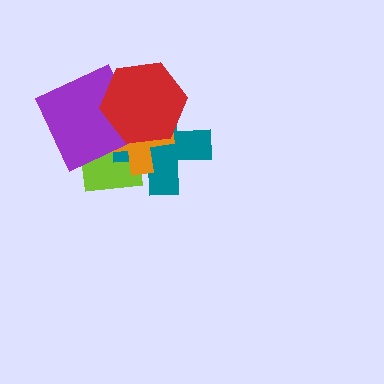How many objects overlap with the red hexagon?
4 objects overlap with the red hexagon.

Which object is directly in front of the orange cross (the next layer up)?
The purple square is directly in front of the orange cross.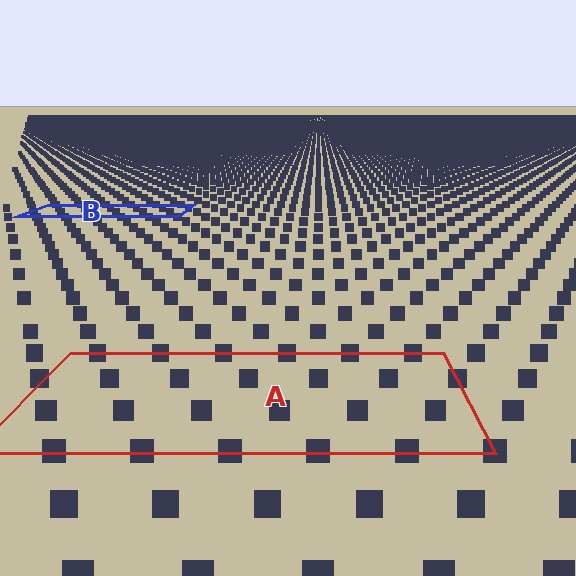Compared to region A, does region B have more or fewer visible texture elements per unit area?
Region B has more texture elements per unit area — they are packed more densely because it is farther away.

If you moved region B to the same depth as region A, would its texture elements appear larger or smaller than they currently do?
They would appear larger. At a closer depth, the same texture elements are projected at a bigger on-screen size.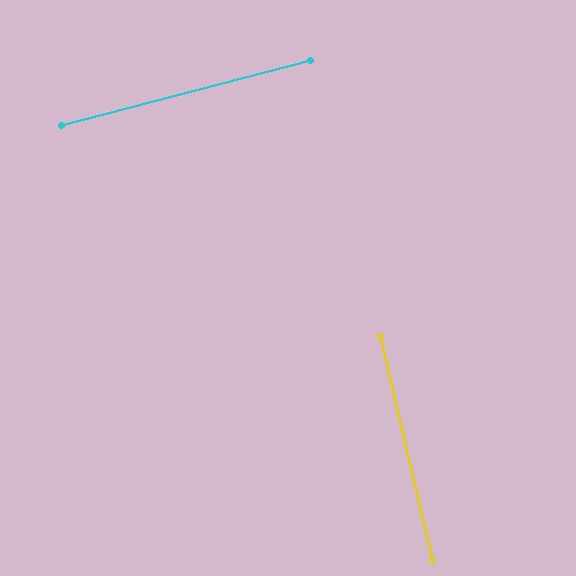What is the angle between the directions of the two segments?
Approximately 88 degrees.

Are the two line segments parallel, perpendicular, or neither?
Perpendicular — they meet at approximately 88°.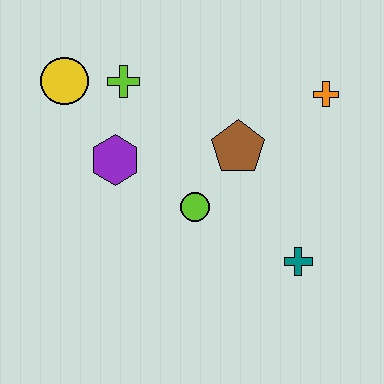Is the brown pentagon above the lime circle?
Yes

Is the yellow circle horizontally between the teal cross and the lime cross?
No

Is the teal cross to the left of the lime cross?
No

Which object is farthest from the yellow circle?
The teal cross is farthest from the yellow circle.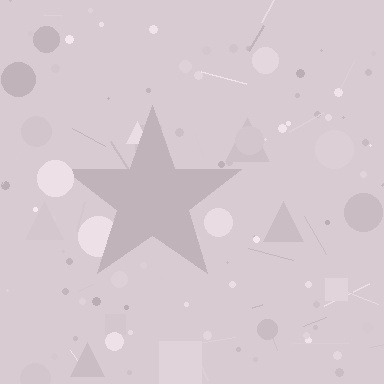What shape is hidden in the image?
A star is hidden in the image.